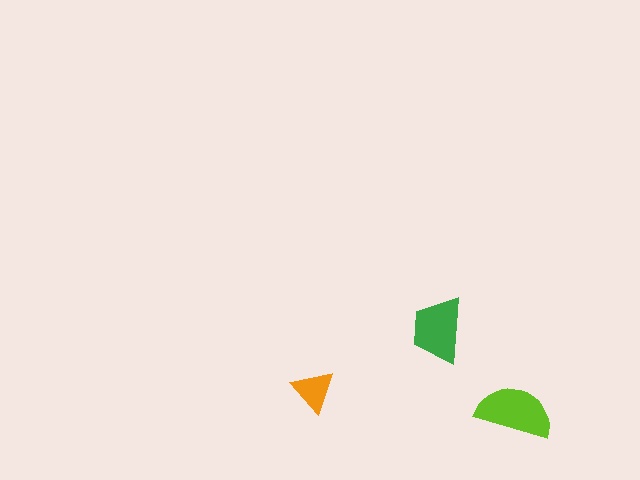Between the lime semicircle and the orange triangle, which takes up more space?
The lime semicircle.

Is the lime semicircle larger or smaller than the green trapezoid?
Larger.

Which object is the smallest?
The orange triangle.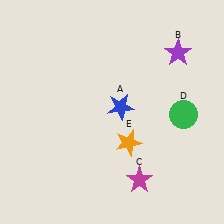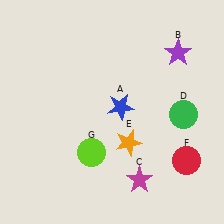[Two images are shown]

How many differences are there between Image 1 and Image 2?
There are 2 differences between the two images.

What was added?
A red circle (F), a lime circle (G) were added in Image 2.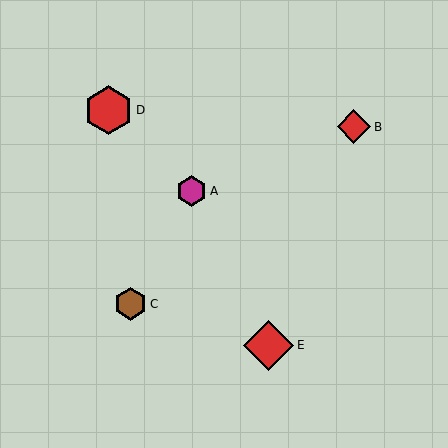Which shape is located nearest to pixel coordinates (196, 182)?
The magenta hexagon (labeled A) at (191, 191) is nearest to that location.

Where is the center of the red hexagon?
The center of the red hexagon is at (109, 110).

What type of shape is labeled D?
Shape D is a red hexagon.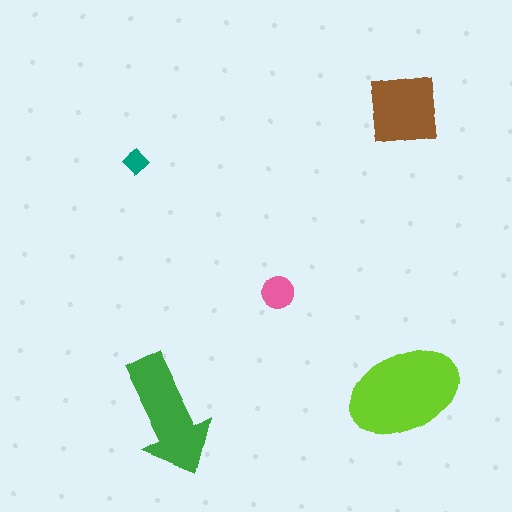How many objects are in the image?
There are 5 objects in the image.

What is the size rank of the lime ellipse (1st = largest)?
1st.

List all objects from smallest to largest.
The teal diamond, the pink circle, the brown square, the green arrow, the lime ellipse.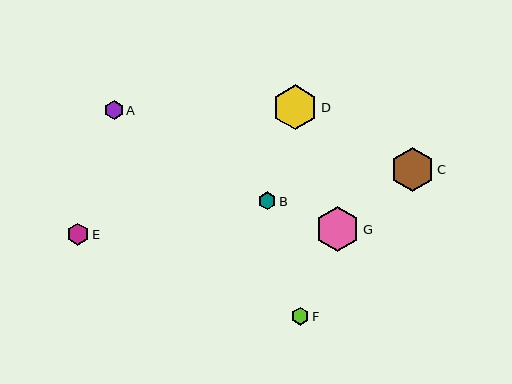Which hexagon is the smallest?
Hexagon F is the smallest with a size of approximately 18 pixels.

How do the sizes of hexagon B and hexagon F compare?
Hexagon B and hexagon F are approximately the same size.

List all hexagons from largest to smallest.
From largest to smallest: D, G, C, E, A, B, F.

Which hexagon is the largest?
Hexagon D is the largest with a size of approximately 45 pixels.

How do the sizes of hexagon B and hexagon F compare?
Hexagon B and hexagon F are approximately the same size.